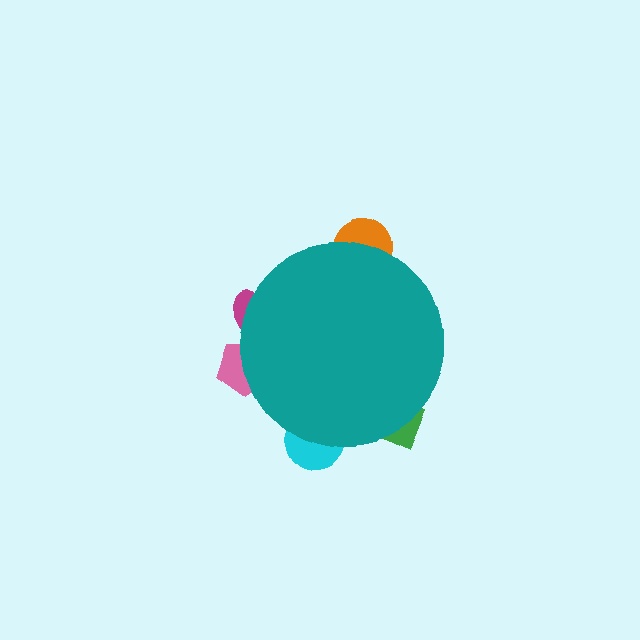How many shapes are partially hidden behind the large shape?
5 shapes are partially hidden.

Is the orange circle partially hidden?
Yes, the orange circle is partially hidden behind the teal circle.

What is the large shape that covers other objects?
A teal circle.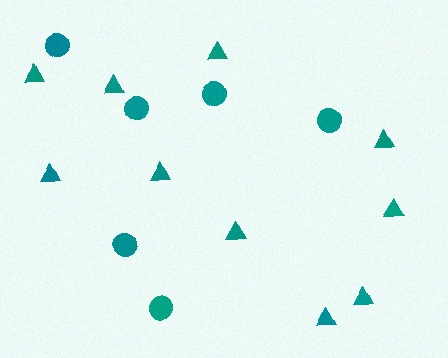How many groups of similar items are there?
There are 2 groups: one group of circles (6) and one group of triangles (10).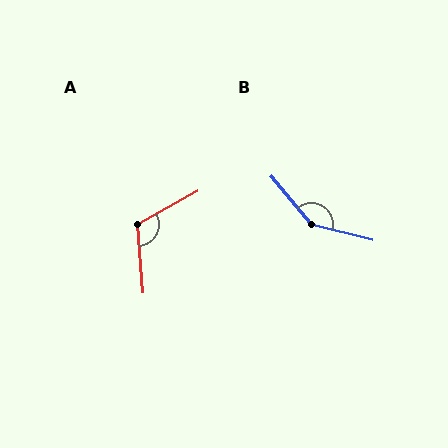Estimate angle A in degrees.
Approximately 114 degrees.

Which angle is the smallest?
A, at approximately 114 degrees.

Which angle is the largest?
B, at approximately 144 degrees.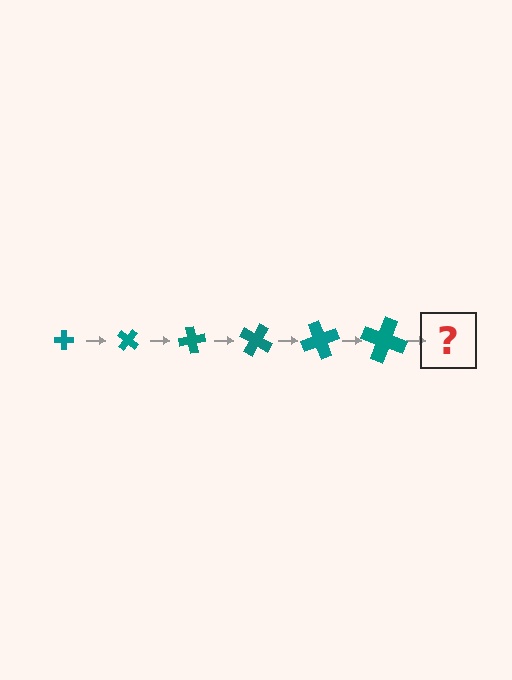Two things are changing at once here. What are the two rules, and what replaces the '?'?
The two rules are that the cross grows larger each step and it rotates 40 degrees each step. The '?' should be a cross, larger than the previous one and rotated 240 degrees from the start.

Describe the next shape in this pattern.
It should be a cross, larger than the previous one and rotated 240 degrees from the start.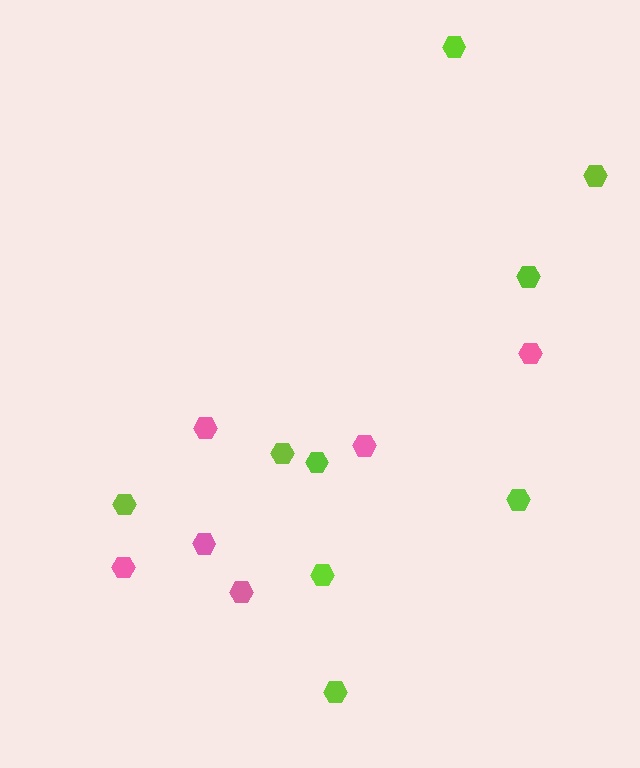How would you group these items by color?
There are 2 groups: one group of pink hexagons (6) and one group of lime hexagons (9).